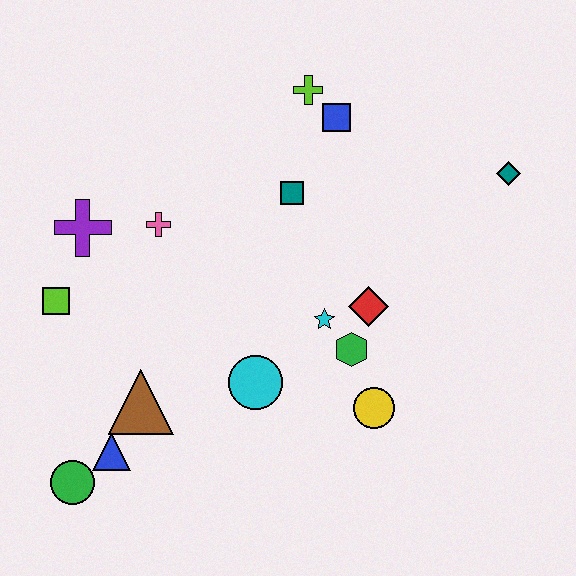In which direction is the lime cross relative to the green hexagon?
The lime cross is above the green hexagon.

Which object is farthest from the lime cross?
The green circle is farthest from the lime cross.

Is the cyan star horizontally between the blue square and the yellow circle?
No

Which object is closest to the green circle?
The blue triangle is closest to the green circle.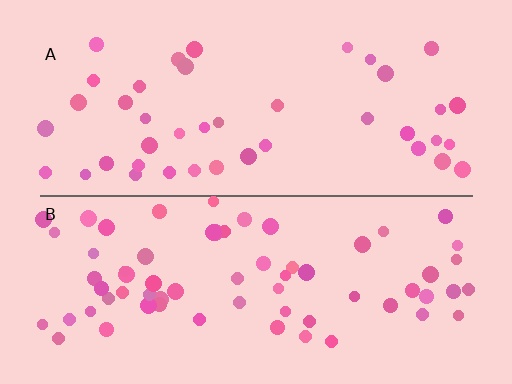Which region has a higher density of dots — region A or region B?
B (the bottom).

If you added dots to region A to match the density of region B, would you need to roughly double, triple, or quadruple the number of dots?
Approximately double.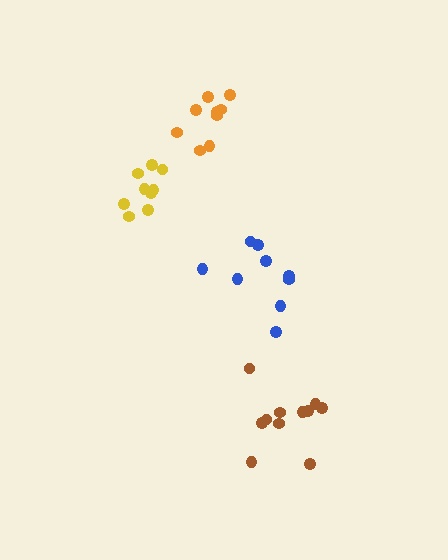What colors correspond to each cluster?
The clusters are colored: brown, orange, yellow, blue.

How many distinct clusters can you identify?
There are 4 distinct clusters.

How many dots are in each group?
Group 1: 11 dots, Group 2: 9 dots, Group 3: 9 dots, Group 4: 9 dots (38 total).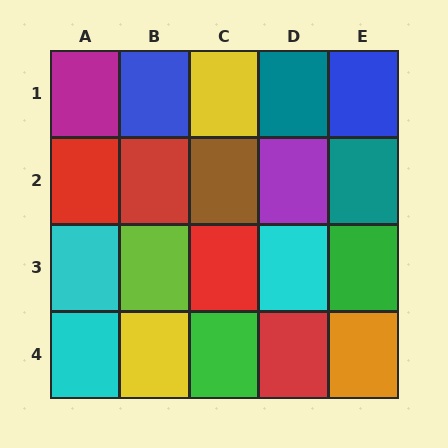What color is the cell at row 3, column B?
Lime.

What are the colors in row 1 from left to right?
Magenta, blue, yellow, teal, blue.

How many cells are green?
2 cells are green.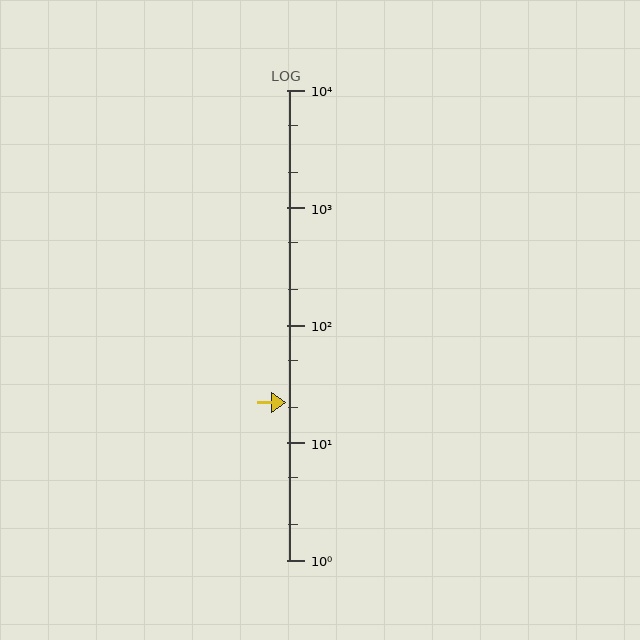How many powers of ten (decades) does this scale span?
The scale spans 4 decades, from 1 to 10000.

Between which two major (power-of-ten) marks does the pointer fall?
The pointer is between 10 and 100.